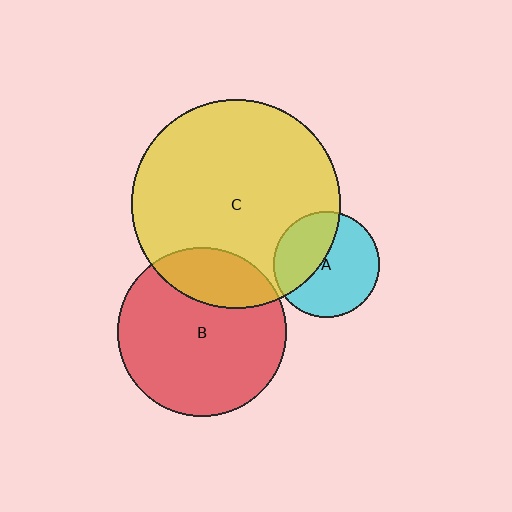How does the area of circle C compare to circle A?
Approximately 3.9 times.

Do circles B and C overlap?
Yes.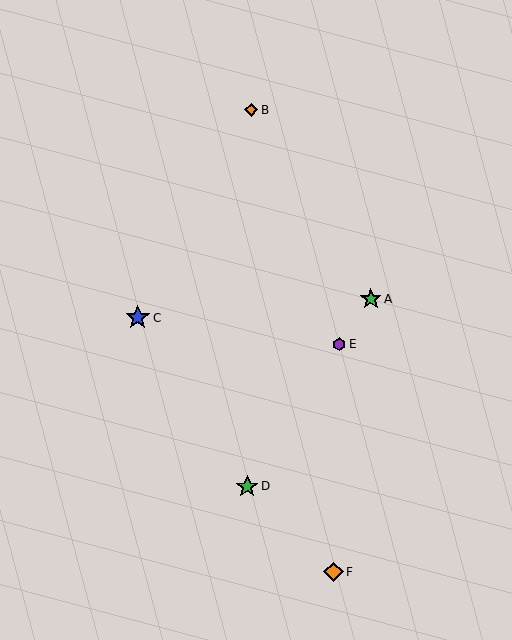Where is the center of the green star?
The center of the green star is at (371, 299).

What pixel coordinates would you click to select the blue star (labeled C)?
Click at (138, 318) to select the blue star C.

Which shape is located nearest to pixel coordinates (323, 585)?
The orange diamond (labeled F) at (334, 572) is nearest to that location.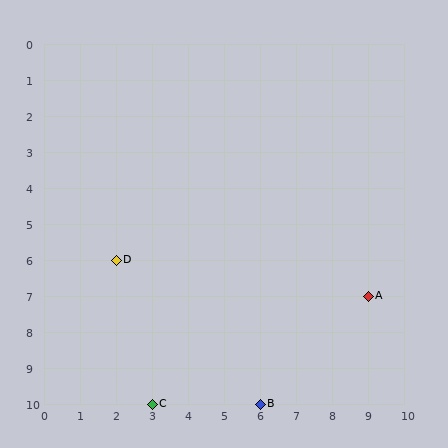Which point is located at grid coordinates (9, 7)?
Point A is at (9, 7).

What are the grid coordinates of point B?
Point B is at grid coordinates (6, 10).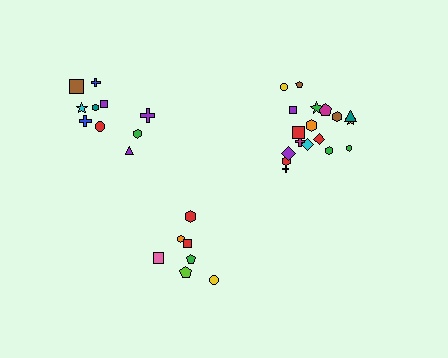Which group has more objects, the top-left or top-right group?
The top-right group.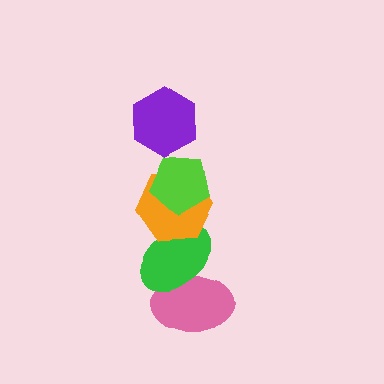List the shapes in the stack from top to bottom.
From top to bottom: the purple hexagon, the lime pentagon, the orange hexagon, the green ellipse, the pink ellipse.